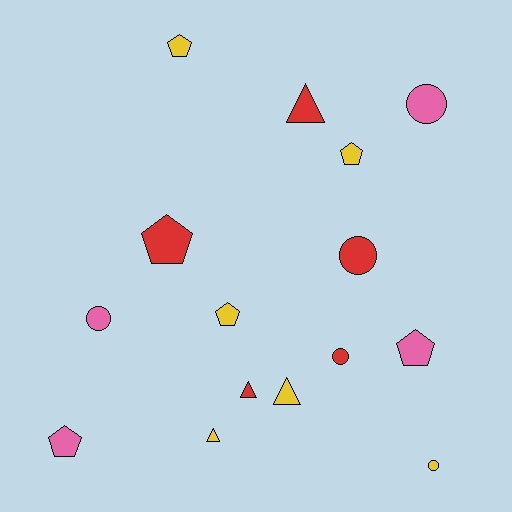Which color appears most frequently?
Yellow, with 6 objects.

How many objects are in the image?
There are 15 objects.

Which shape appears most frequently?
Pentagon, with 6 objects.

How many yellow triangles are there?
There are 2 yellow triangles.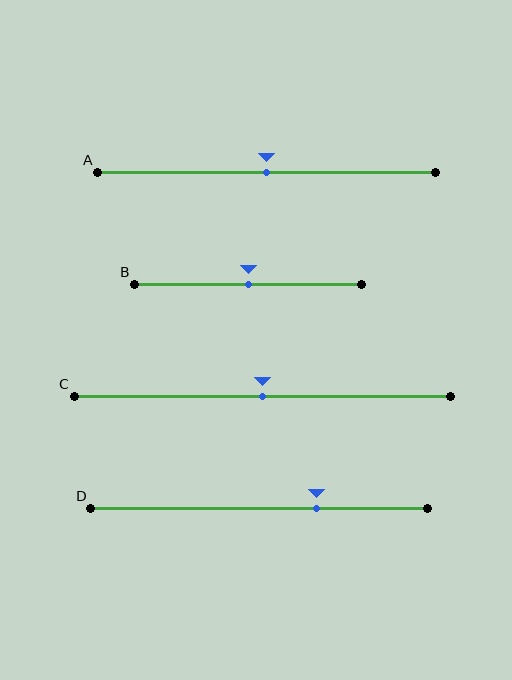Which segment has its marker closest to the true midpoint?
Segment A has its marker closest to the true midpoint.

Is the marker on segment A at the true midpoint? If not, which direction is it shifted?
Yes, the marker on segment A is at the true midpoint.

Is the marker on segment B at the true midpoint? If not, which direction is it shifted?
Yes, the marker on segment B is at the true midpoint.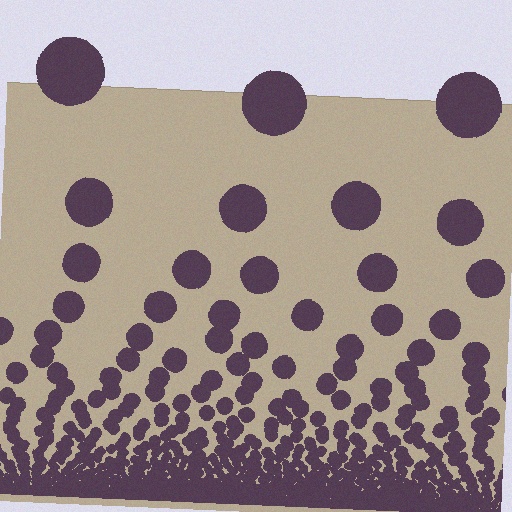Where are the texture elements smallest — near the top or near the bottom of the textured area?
Near the bottom.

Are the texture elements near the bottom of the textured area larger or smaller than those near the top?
Smaller. The gradient is inverted — elements near the bottom are smaller and denser.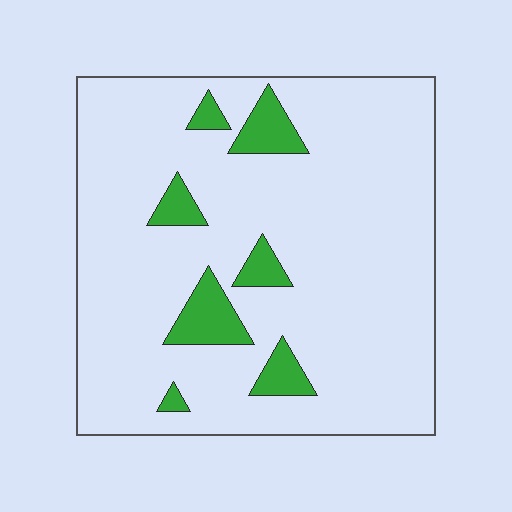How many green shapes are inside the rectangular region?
7.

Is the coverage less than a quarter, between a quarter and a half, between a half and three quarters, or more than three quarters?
Less than a quarter.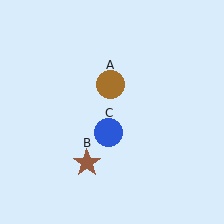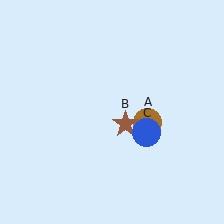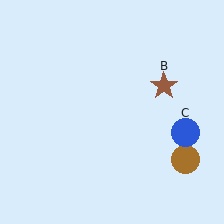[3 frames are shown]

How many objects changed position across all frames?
3 objects changed position: brown circle (object A), brown star (object B), blue circle (object C).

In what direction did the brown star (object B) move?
The brown star (object B) moved up and to the right.